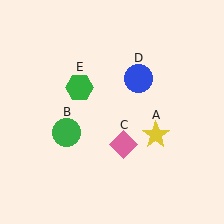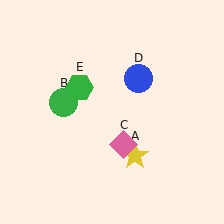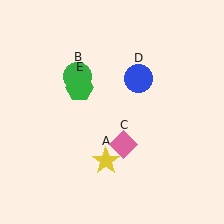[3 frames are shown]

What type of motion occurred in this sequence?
The yellow star (object A), green circle (object B) rotated clockwise around the center of the scene.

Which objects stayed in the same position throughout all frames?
Pink diamond (object C) and blue circle (object D) and green hexagon (object E) remained stationary.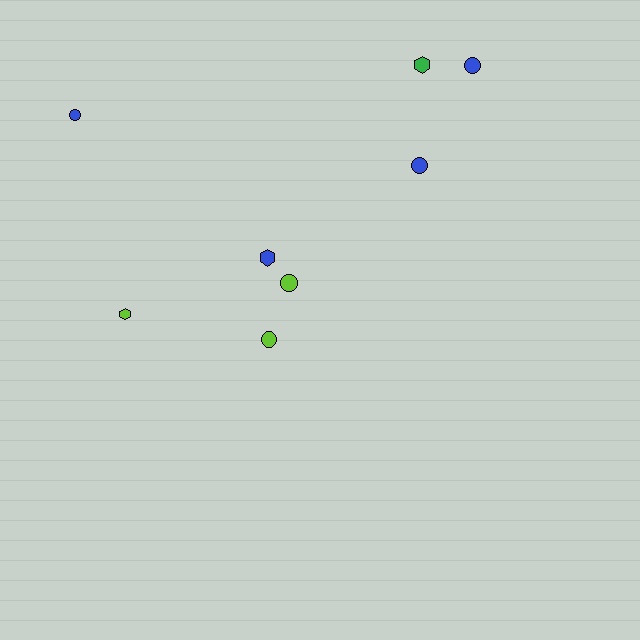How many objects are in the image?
There are 8 objects.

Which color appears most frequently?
Blue, with 4 objects.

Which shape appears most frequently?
Circle, with 5 objects.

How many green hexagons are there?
There is 1 green hexagon.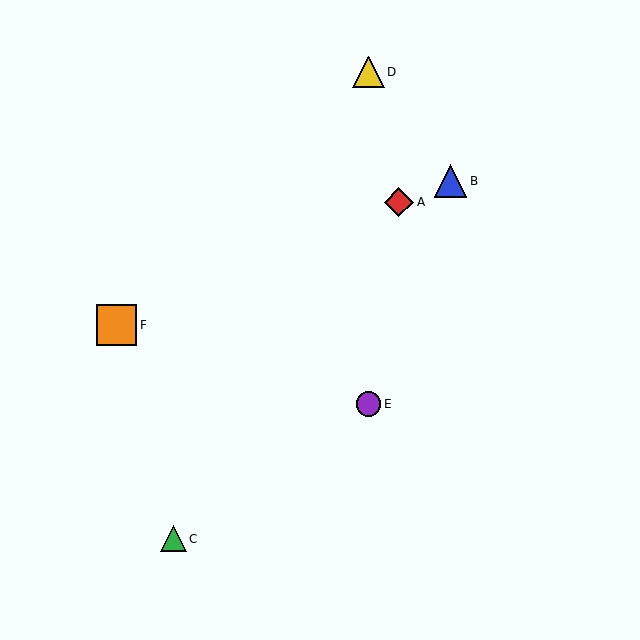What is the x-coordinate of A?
Object A is at x≈399.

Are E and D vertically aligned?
Yes, both are at x≈368.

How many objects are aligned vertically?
2 objects (D, E) are aligned vertically.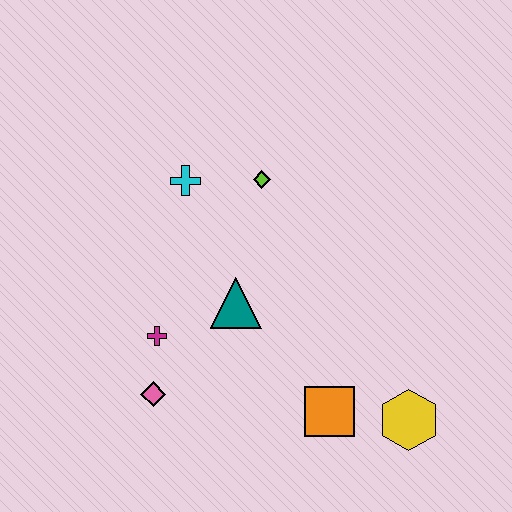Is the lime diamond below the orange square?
No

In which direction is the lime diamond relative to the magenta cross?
The lime diamond is above the magenta cross.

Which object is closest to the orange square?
The yellow hexagon is closest to the orange square.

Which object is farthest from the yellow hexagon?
The cyan cross is farthest from the yellow hexagon.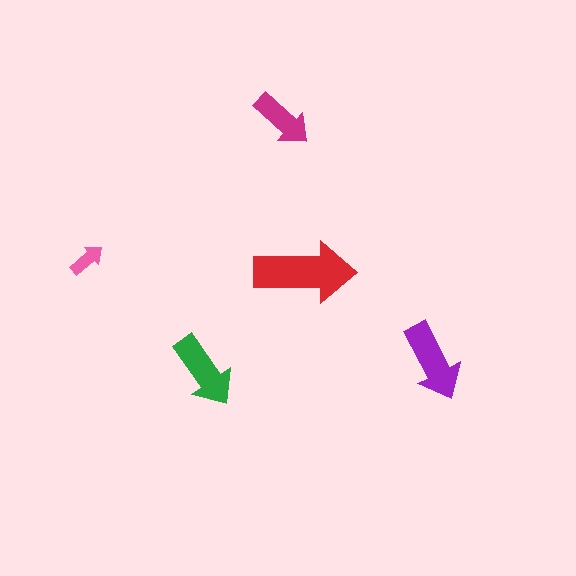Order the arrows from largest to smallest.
the red one, the purple one, the green one, the magenta one, the pink one.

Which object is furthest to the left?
The pink arrow is leftmost.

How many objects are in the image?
There are 5 objects in the image.